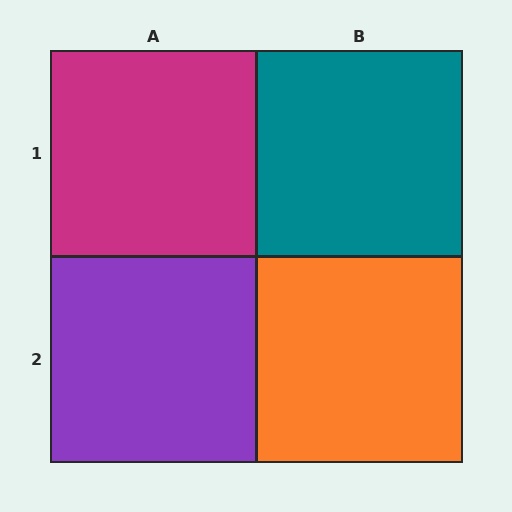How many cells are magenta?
1 cell is magenta.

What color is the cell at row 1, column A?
Magenta.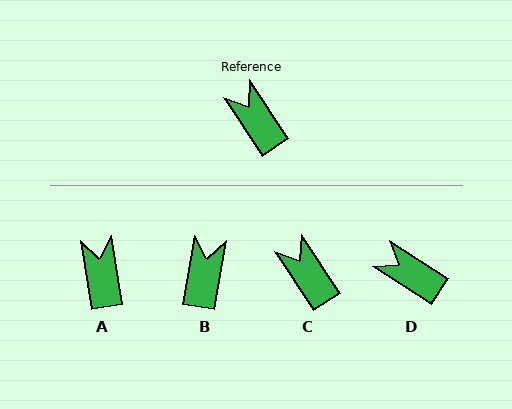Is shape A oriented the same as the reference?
No, it is off by about 25 degrees.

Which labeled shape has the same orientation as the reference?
C.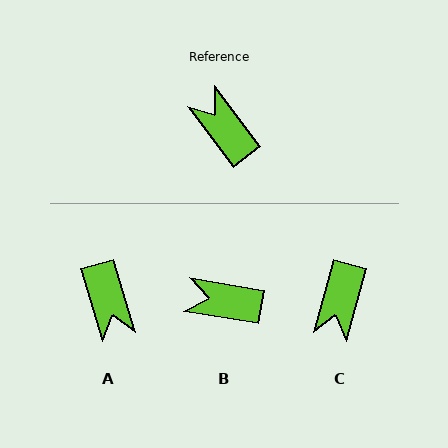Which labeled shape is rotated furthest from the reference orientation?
A, about 159 degrees away.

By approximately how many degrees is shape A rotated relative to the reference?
Approximately 159 degrees counter-clockwise.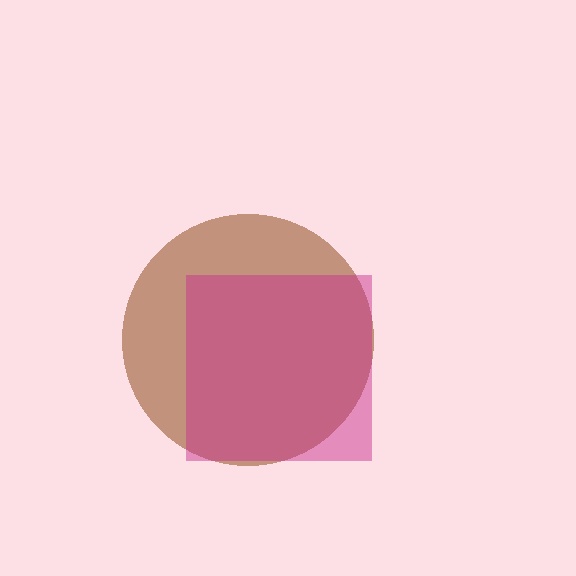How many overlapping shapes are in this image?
There are 2 overlapping shapes in the image.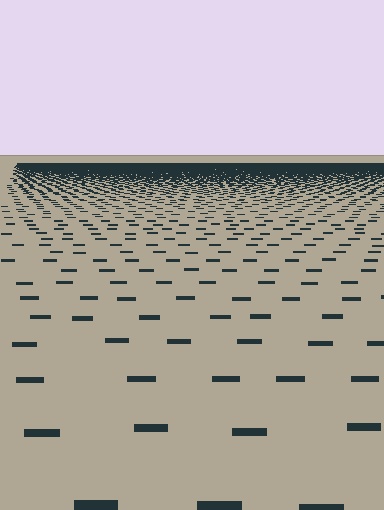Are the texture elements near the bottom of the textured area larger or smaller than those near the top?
Larger. Near the bottom, elements are closer to the viewer and appear at a bigger on-screen size.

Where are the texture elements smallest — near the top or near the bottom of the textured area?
Near the top.